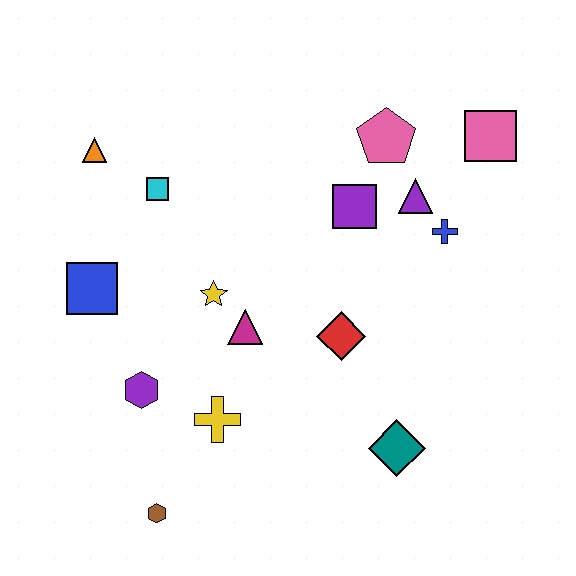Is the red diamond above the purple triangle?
No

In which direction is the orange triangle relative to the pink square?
The orange triangle is to the left of the pink square.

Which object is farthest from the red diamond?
The orange triangle is farthest from the red diamond.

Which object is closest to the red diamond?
The magenta triangle is closest to the red diamond.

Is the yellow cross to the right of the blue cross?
No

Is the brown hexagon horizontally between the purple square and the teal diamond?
No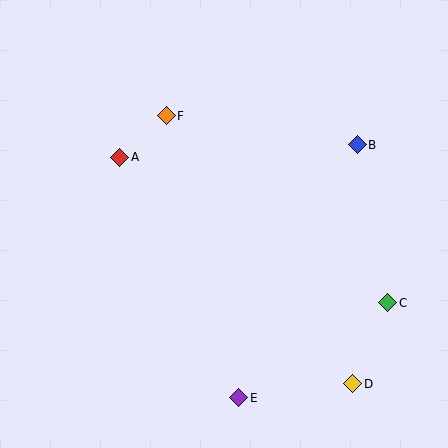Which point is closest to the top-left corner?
Point A is closest to the top-left corner.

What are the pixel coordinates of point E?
Point E is at (239, 398).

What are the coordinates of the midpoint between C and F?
The midpoint between C and F is at (277, 209).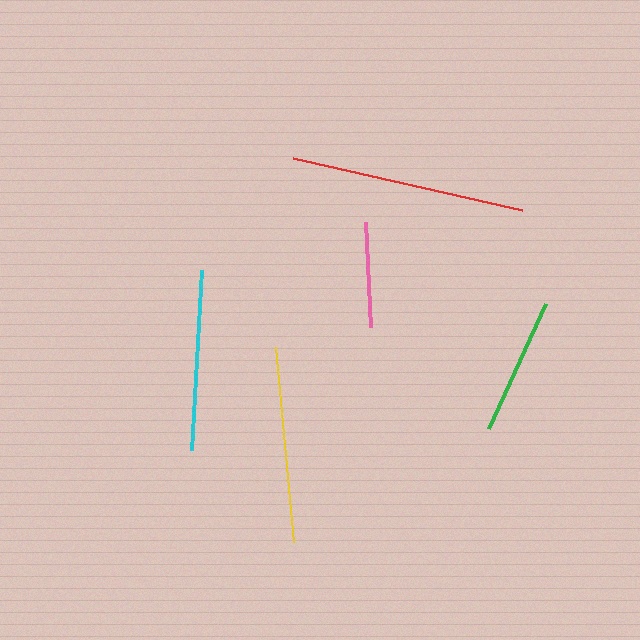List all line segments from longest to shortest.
From longest to shortest: red, yellow, cyan, green, pink.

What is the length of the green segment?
The green segment is approximately 138 pixels long.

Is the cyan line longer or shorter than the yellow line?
The yellow line is longer than the cyan line.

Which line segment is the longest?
The red line is the longest at approximately 235 pixels.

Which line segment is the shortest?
The pink line is the shortest at approximately 104 pixels.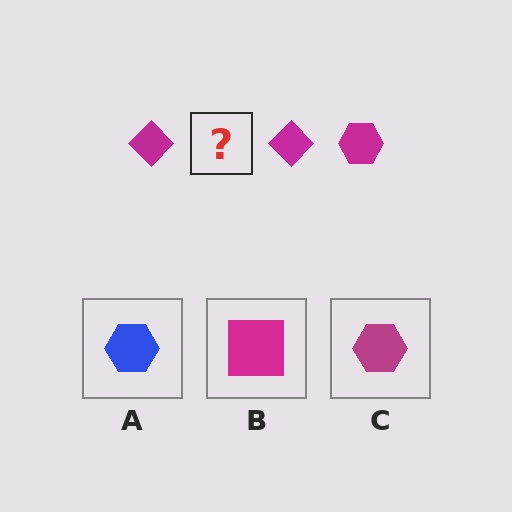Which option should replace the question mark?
Option C.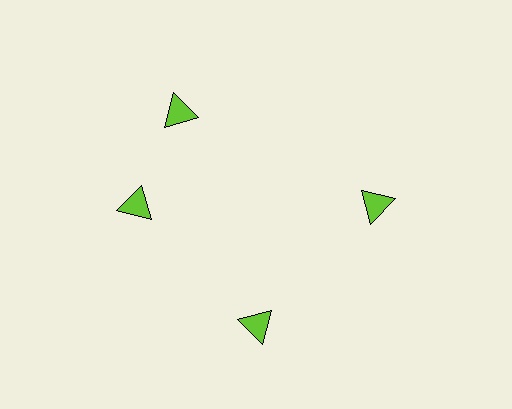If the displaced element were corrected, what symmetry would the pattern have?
It would have 4-fold rotational symmetry — the pattern would map onto itself every 90 degrees.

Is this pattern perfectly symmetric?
No. The 4 lime triangles are arranged in a ring, but one element near the 12 o'clock position is rotated out of alignment along the ring, breaking the 4-fold rotational symmetry.